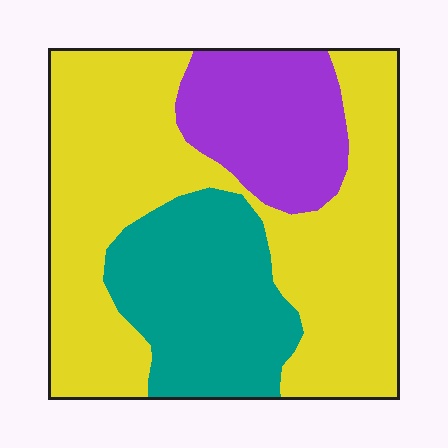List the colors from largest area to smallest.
From largest to smallest: yellow, teal, purple.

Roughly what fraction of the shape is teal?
Teal takes up about one quarter (1/4) of the shape.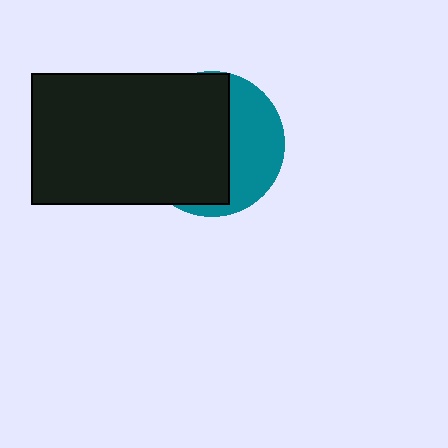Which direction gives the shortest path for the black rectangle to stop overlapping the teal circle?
Moving left gives the shortest separation.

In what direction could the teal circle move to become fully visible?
The teal circle could move right. That would shift it out from behind the black rectangle entirely.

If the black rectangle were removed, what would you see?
You would see the complete teal circle.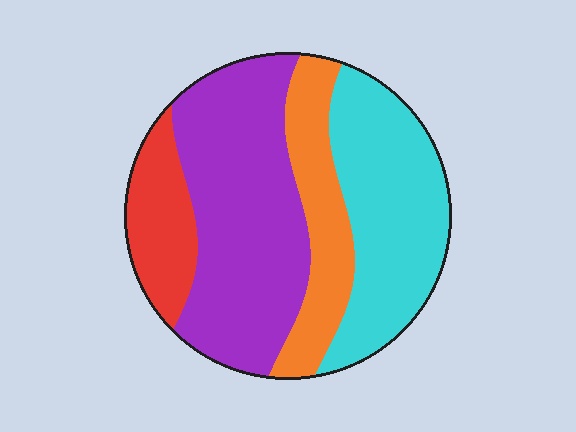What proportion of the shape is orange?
Orange covers 17% of the shape.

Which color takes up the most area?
Purple, at roughly 40%.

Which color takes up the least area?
Red, at roughly 15%.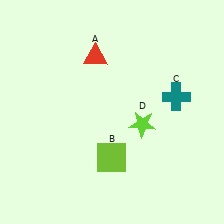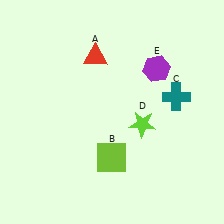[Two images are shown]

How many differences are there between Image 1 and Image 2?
There is 1 difference between the two images.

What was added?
A purple hexagon (E) was added in Image 2.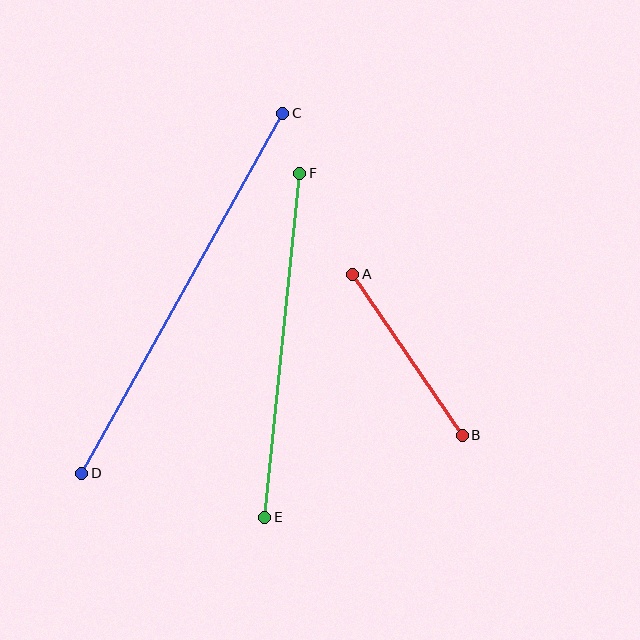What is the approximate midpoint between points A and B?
The midpoint is at approximately (407, 355) pixels.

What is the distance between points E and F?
The distance is approximately 346 pixels.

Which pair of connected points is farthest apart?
Points C and D are farthest apart.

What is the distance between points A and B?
The distance is approximately 195 pixels.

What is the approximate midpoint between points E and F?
The midpoint is at approximately (282, 345) pixels.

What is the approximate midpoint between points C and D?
The midpoint is at approximately (182, 293) pixels.